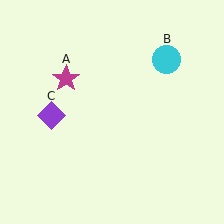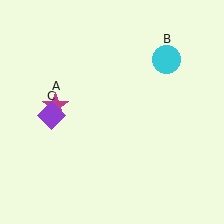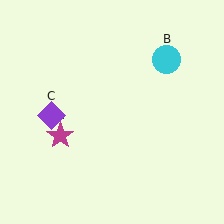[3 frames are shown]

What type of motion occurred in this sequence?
The magenta star (object A) rotated counterclockwise around the center of the scene.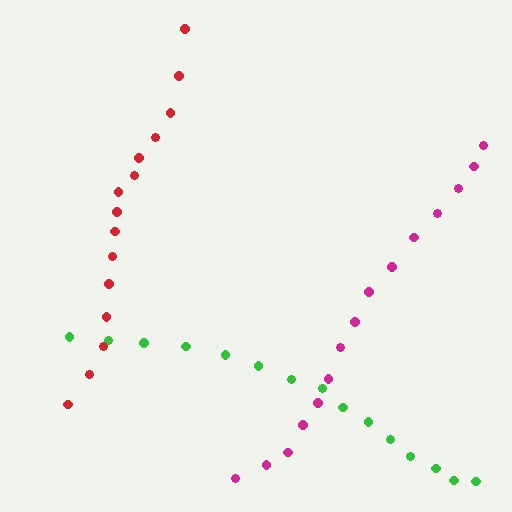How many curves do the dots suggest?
There are 3 distinct paths.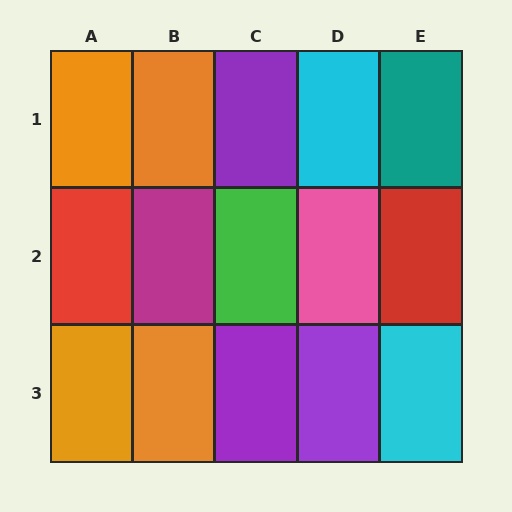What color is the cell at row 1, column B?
Orange.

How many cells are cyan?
2 cells are cyan.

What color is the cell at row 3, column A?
Orange.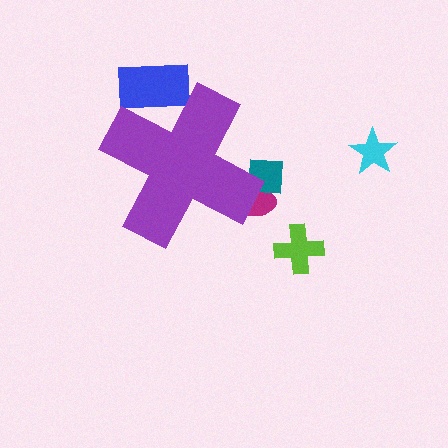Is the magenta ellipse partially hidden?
Yes, the magenta ellipse is partially hidden behind the purple cross.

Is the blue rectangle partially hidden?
Yes, the blue rectangle is partially hidden behind the purple cross.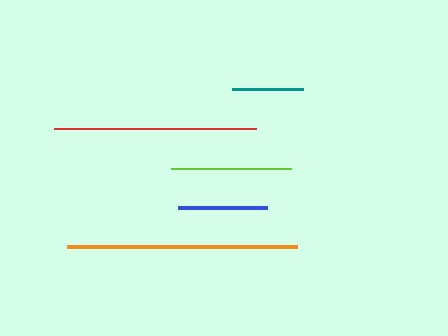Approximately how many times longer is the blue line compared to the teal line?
The blue line is approximately 1.3 times the length of the teal line.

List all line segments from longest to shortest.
From longest to shortest: orange, red, lime, blue, teal.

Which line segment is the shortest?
The teal line is the shortest at approximately 71 pixels.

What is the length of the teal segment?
The teal segment is approximately 71 pixels long.